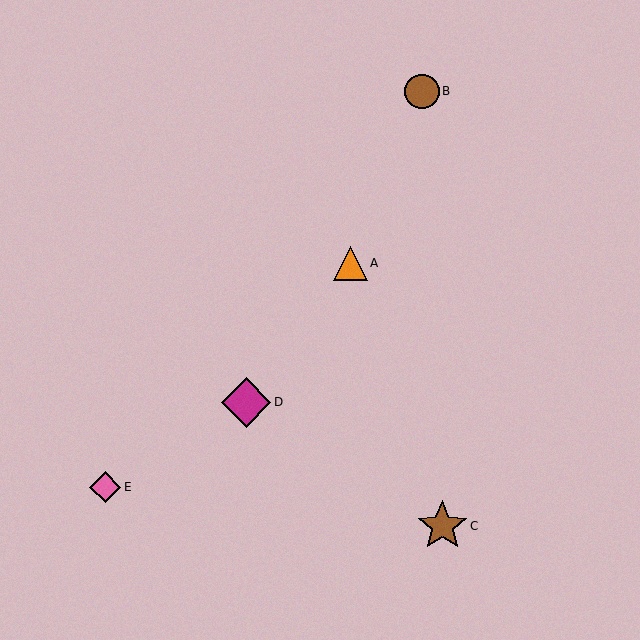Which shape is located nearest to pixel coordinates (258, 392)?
The magenta diamond (labeled D) at (246, 402) is nearest to that location.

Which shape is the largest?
The brown star (labeled C) is the largest.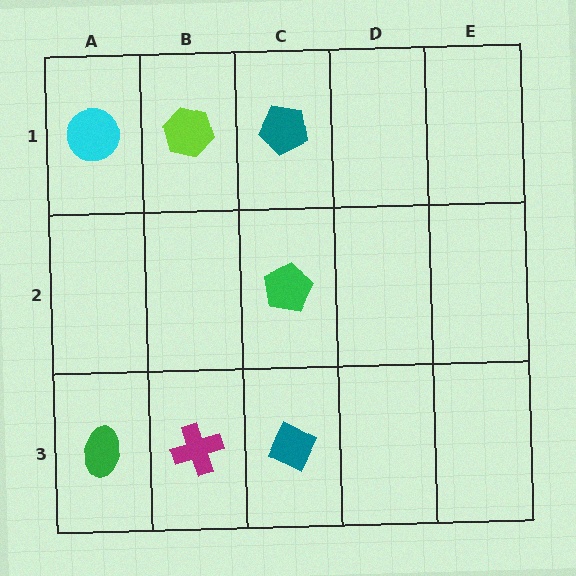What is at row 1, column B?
A lime hexagon.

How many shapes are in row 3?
3 shapes.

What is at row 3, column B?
A magenta cross.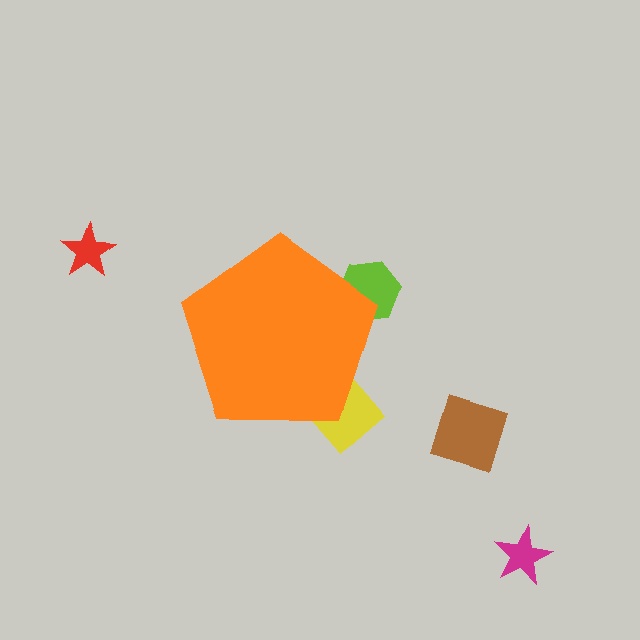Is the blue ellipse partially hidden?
Yes, the blue ellipse is partially hidden behind the orange pentagon.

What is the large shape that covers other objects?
An orange pentagon.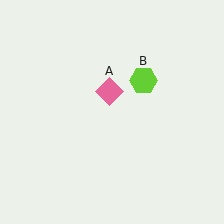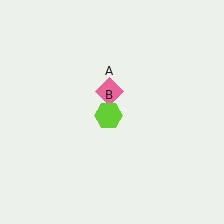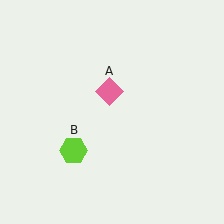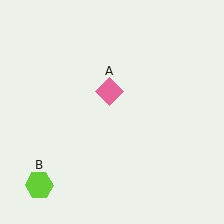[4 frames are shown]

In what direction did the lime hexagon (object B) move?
The lime hexagon (object B) moved down and to the left.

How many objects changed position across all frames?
1 object changed position: lime hexagon (object B).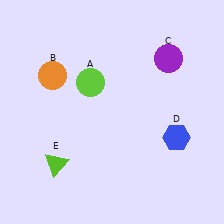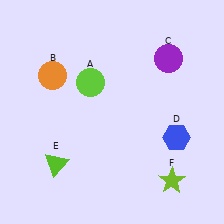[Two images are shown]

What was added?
A lime star (F) was added in Image 2.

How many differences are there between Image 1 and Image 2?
There is 1 difference between the two images.